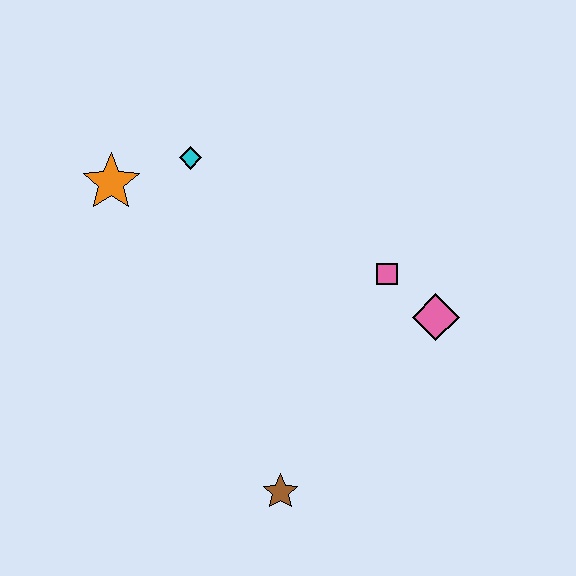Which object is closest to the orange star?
The cyan diamond is closest to the orange star.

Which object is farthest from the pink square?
The orange star is farthest from the pink square.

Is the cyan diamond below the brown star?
No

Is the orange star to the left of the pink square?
Yes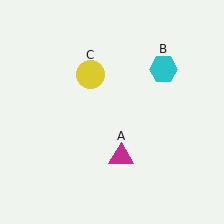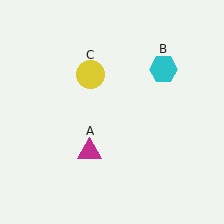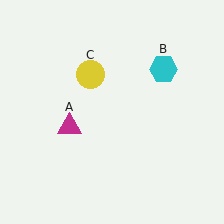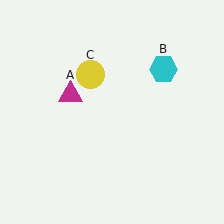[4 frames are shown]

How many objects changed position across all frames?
1 object changed position: magenta triangle (object A).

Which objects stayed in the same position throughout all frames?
Cyan hexagon (object B) and yellow circle (object C) remained stationary.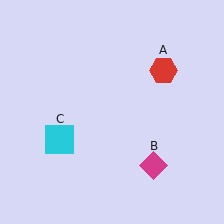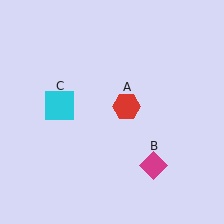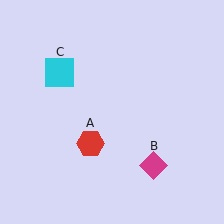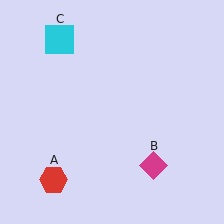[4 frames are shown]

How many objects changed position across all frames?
2 objects changed position: red hexagon (object A), cyan square (object C).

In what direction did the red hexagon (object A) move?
The red hexagon (object A) moved down and to the left.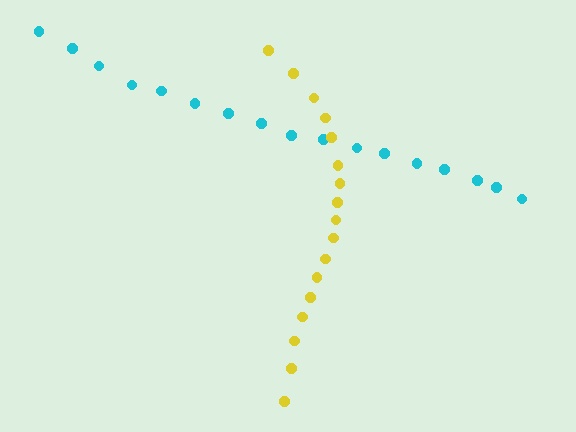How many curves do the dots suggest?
There are 2 distinct paths.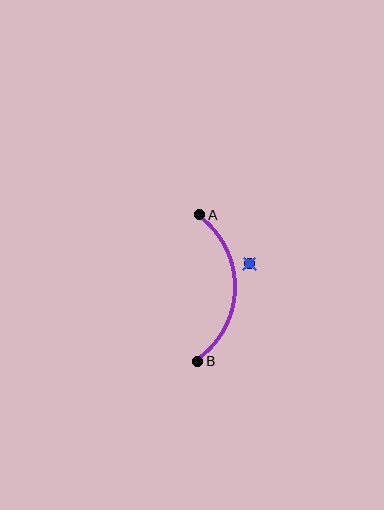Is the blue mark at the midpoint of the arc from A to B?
No — the blue mark does not lie on the arc at all. It sits slightly outside the curve.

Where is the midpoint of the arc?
The arc midpoint is the point on the curve farthest from the straight line joining A and B. It sits to the right of that line.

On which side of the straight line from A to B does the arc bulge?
The arc bulges to the right of the straight line connecting A and B.